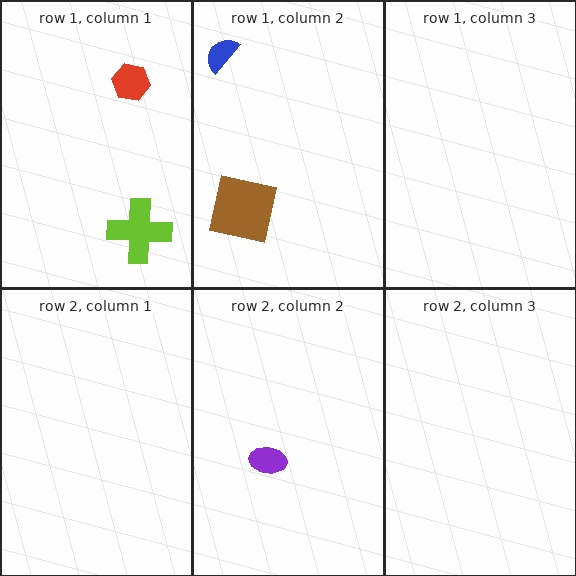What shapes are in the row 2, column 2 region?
The purple ellipse.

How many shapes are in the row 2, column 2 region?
1.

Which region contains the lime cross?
The row 1, column 1 region.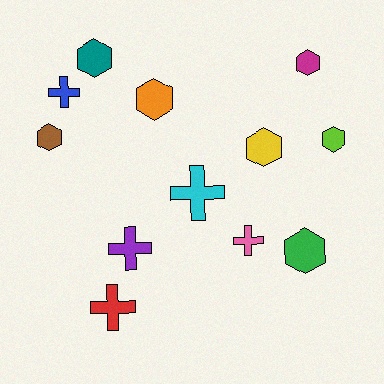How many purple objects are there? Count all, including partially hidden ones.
There is 1 purple object.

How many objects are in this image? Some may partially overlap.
There are 12 objects.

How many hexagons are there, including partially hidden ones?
There are 7 hexagons.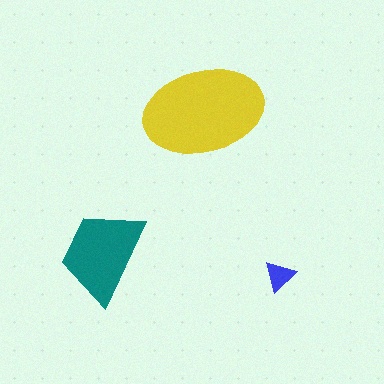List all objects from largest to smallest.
The yellow ellipse, the teal trapezoid, the blue triangle.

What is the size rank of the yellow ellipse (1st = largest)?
1st.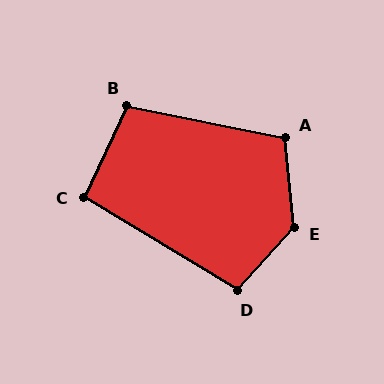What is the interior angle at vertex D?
Approximately 101 degrees (obtuse).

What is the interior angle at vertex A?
Approximately 107 degrees (obtuse).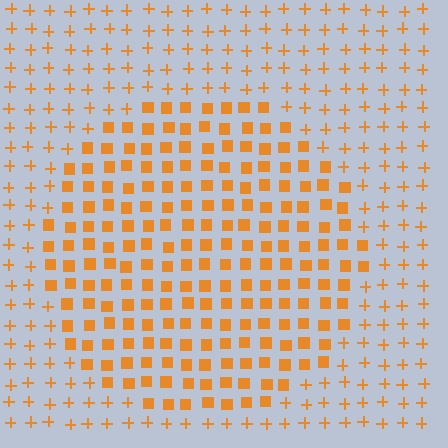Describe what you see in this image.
The image is filled with small orange elements arranged in a uniform grid. A circle-shaped region contains squares, while the surrounding area contains plus signs. The boundary is defined purely by the change in element shape.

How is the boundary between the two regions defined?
The boundary is defined by a change in element shape: squares inside vs. plus signs outside. All elements share the same color and spacing.